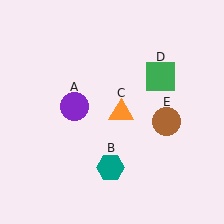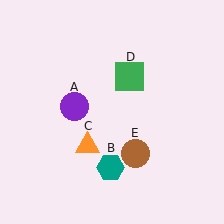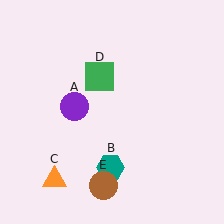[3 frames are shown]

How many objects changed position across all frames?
3 objects changed position: orange triangle (object C), green square (object D), brown circle (object E).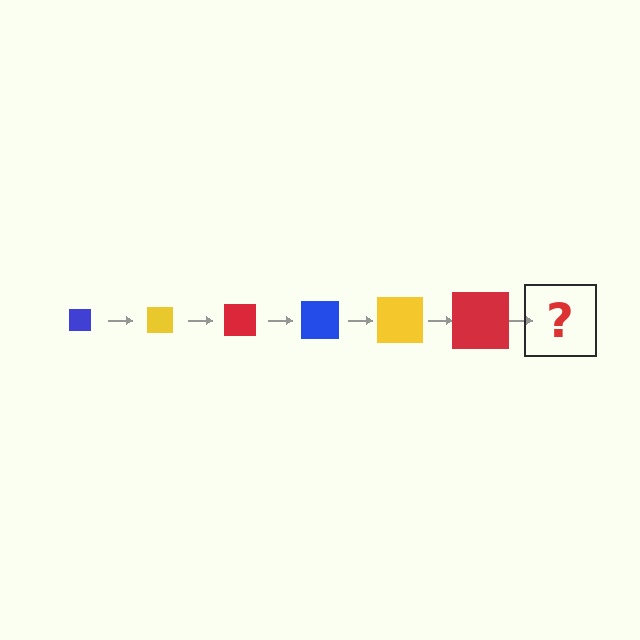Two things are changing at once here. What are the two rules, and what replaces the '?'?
The two rules are that the square grows larger each step and the color cycles through blue, yellow, and red. The '?' should be a blue square, larger than the previous one.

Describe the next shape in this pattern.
It should be a blue square, larger than the previous one.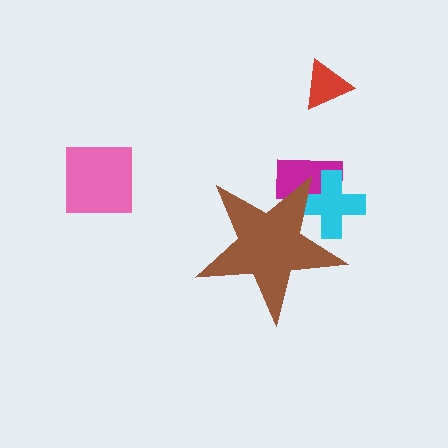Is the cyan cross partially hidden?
Yes, the cyan cross is partially hidden behind the brown star.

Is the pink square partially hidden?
No, the pink square is fully visible.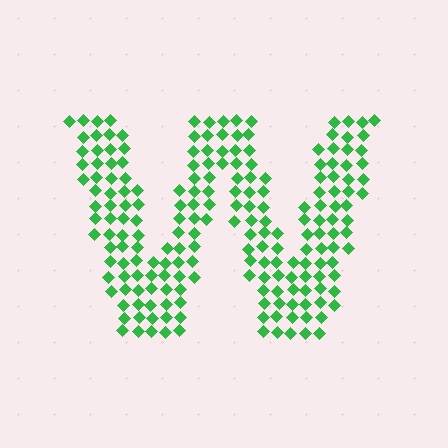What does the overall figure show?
The overall figure shows the letter W.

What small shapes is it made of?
It is made of small diamonds.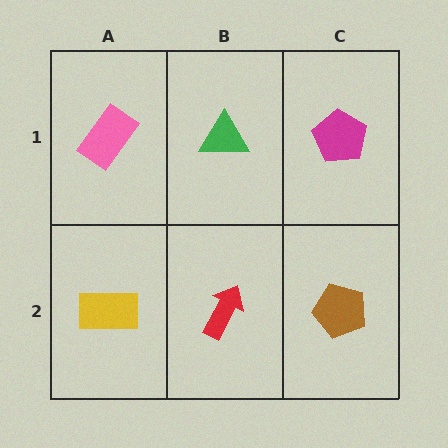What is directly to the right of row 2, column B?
A brown pentagon.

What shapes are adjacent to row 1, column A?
A yellow rectangle (row 2, column A), a green triangle (row 1, column B).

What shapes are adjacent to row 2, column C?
A magenta pentagon (row 1, column C), a red arrow (row 2, column B).